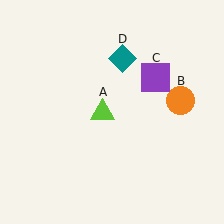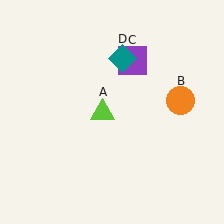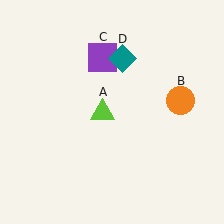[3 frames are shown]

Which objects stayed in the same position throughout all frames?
Lime triangle (object A) and orange circle (object B) and teal diamond (object D) remained stationary.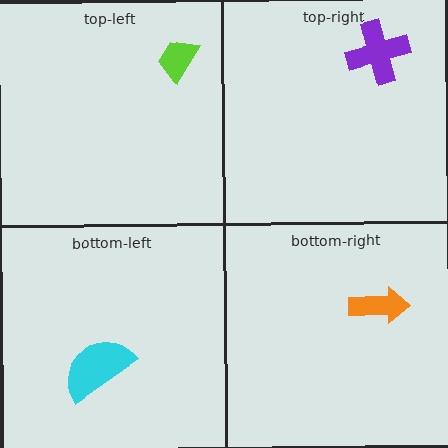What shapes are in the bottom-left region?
The cyan semicircle.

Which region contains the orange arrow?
The bottom-right region.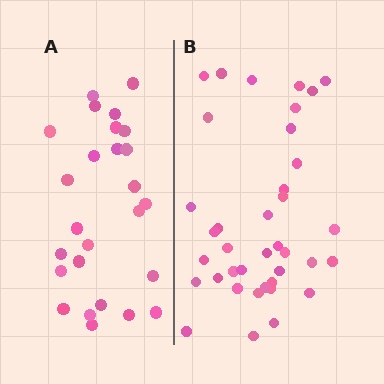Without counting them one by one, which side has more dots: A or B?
Region B (the right region) has more dots.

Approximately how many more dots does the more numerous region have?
Region B has roughly 12 or so more dots than region A.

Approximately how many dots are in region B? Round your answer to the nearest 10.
About 40 dots. (The exact count is 38, which rounds to 40.)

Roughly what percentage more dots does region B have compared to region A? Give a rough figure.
About 45% more.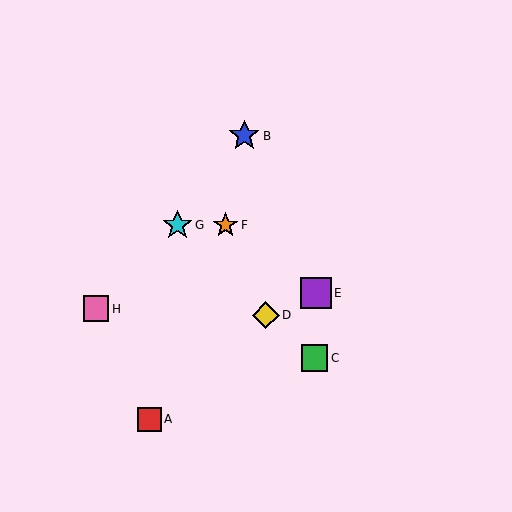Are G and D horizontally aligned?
No, G is at y≈225 and D is at y≈315.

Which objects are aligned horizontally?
Objects F, G are aligned horizontally.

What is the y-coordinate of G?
Object G is at y≈225.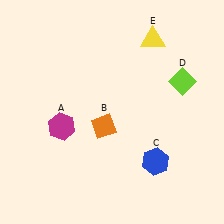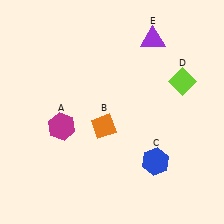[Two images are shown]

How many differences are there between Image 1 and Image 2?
There is 1 difference between the two images.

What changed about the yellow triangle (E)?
In Image 1, E is yellow. In Image 2, it changed to purple.